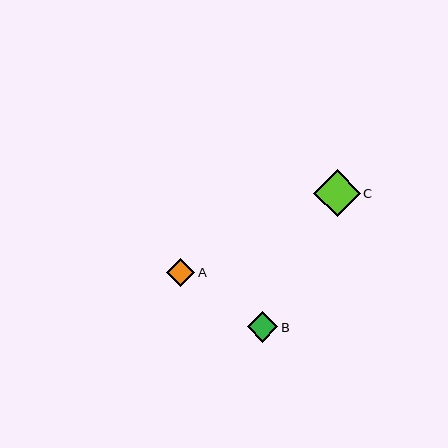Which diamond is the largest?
Diamond C is the largest with a size of approximately 46 pixels.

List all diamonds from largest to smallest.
From largest to smallest: C, B, A.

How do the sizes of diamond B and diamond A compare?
Diamond B and diamond A are approximately the same size.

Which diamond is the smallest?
Diamond A is the smallest with a size of approximately 28 pixels.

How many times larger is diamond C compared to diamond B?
Diamond C is approximately 1.5 times the size of diamond B.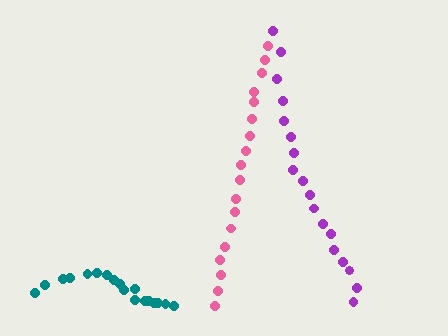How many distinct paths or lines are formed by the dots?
There are 3 distinct paths.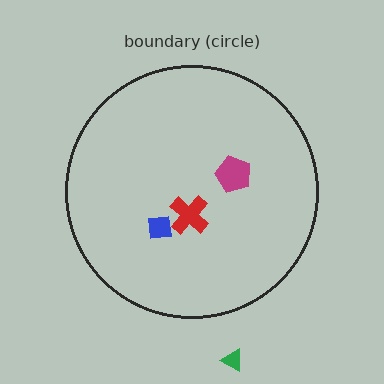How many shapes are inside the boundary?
3 inside, 1 outside.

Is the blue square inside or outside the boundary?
Inside.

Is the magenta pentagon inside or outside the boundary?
Inside.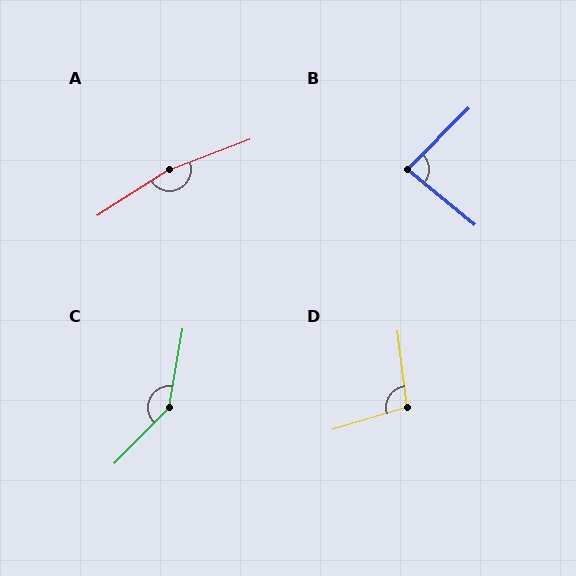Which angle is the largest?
A, at approximately 168 degrees.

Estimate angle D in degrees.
Approximately 100 degrees.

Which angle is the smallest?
B, at approximately 84 degrees.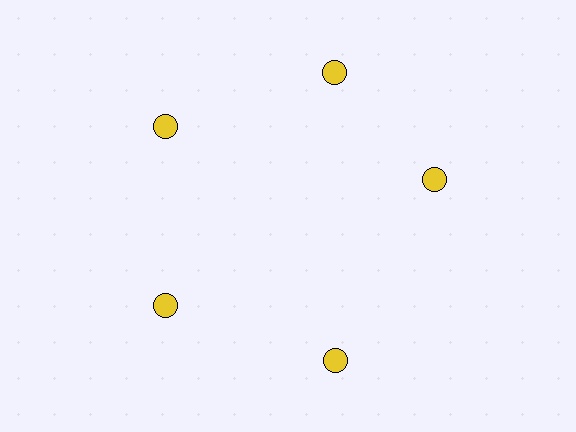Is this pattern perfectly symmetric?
No. The 5 yellow circles are arranged in a ring, but one element near the 3 o'clock position is rotated out of alignment along the ring, breaking the 5-fold rotational symmetry.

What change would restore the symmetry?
The symmetry would be restored by rotating it back into even spacing with its neighbors so that all 5 circles sit at equal angles and equal distance from the center.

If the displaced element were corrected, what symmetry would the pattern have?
It would have 5-fold rotational symmetry — the pattern would map onto itself every 72 degrees.